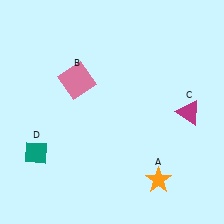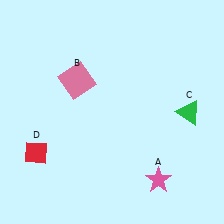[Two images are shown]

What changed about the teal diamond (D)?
In Image 1, D is teal. In Image 2, it changed to red.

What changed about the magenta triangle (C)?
In Image 1, C is magenta. In Image 2, it changed to green.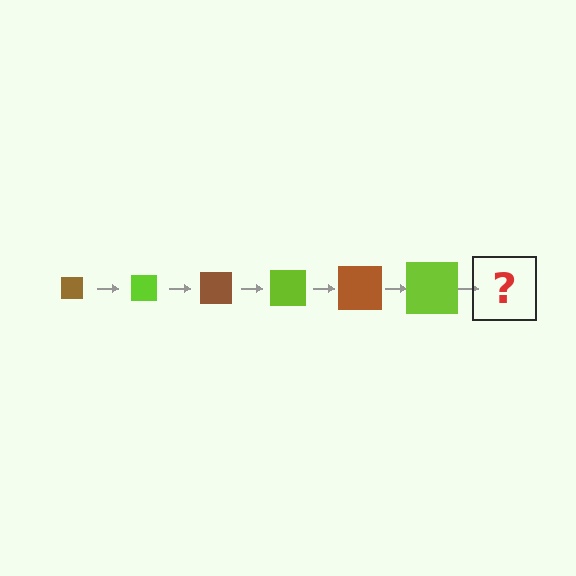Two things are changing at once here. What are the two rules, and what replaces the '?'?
The two rules are that the square grows larger each step and the color cycles through brown and lime. The '?' should be a brown square, larger than the previous one.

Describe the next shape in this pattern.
It should be a brown square, larger than the previous one.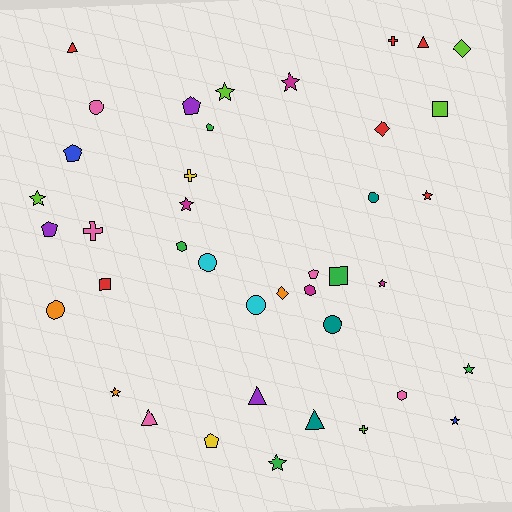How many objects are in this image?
There are 40 objects.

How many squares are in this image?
There are 3 squares.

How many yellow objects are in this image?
There are 2 yellow objects.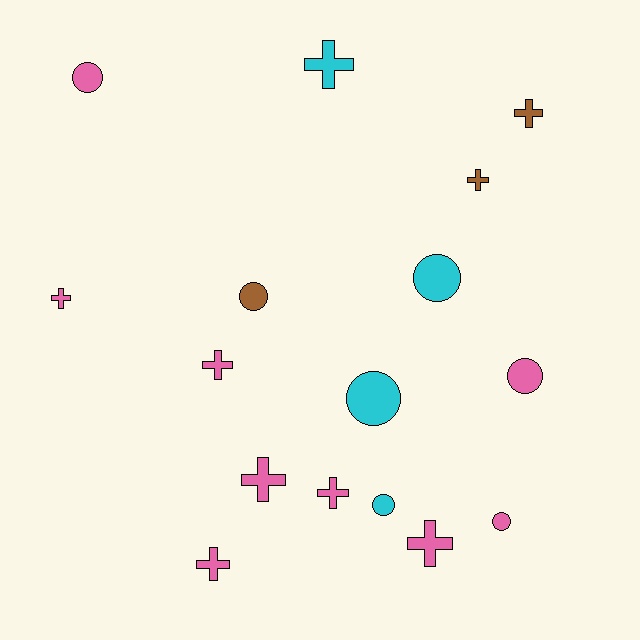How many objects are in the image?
There are 16 objects.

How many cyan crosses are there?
There is 1 cyan cross.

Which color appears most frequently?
Pink, with 9 objects.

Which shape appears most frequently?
Cross, with 9 objects.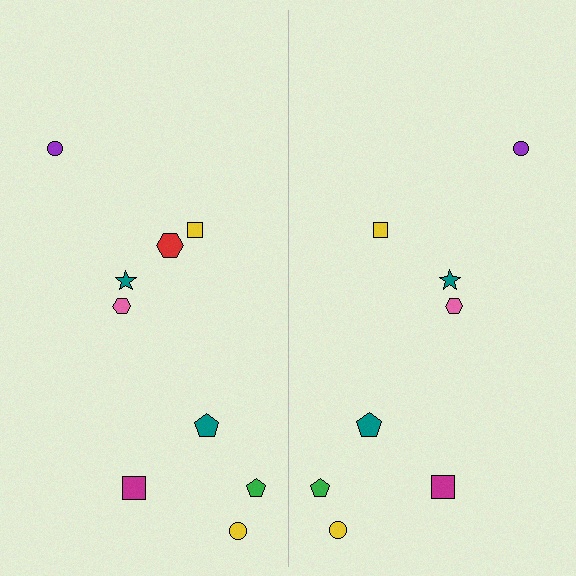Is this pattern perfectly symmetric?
No, the pattern is not perfectly symmetric. A red hexagon is missing from the right side.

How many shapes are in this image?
There are 17 shapes in this image.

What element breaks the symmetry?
A red hexagon is missing from the right side.